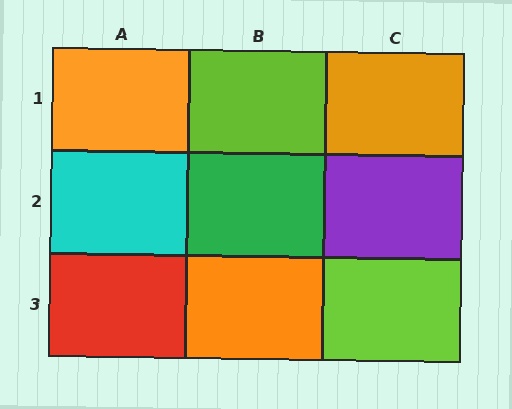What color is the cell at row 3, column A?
Red.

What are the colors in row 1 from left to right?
Orange, lime, orange.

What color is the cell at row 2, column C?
Purple.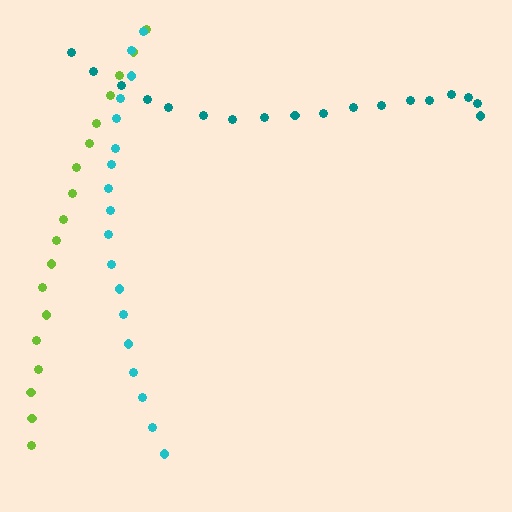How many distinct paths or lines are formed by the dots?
There are 3 distinct paths.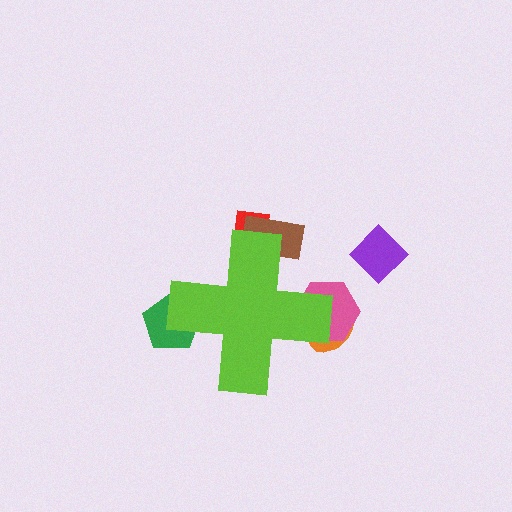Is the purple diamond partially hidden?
No, the purple diamond is fully visible.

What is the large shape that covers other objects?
A lime cross.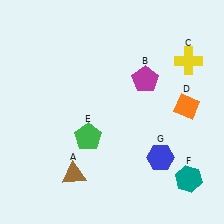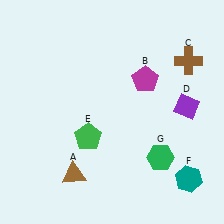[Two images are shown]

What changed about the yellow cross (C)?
In Image 1, C is yellow. In Image 2, it changed to brown.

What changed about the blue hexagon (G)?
In Image 1, G is blue. In Image 2, it changed to green.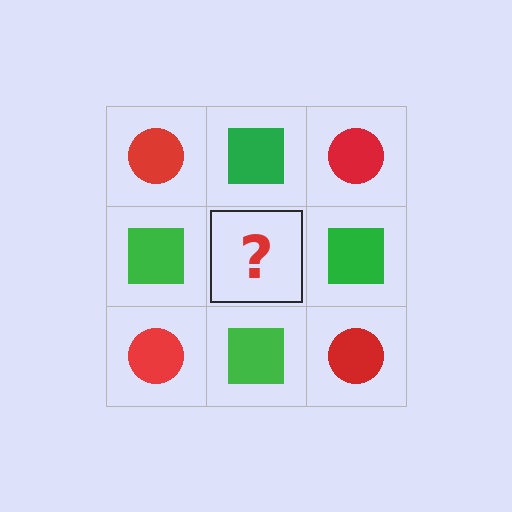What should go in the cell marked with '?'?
The missing cell should contain a red circle.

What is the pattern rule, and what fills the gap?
The rule is that it alternates red circle and green square in a checkerboard pattern. The gap should be filled with a red circle.